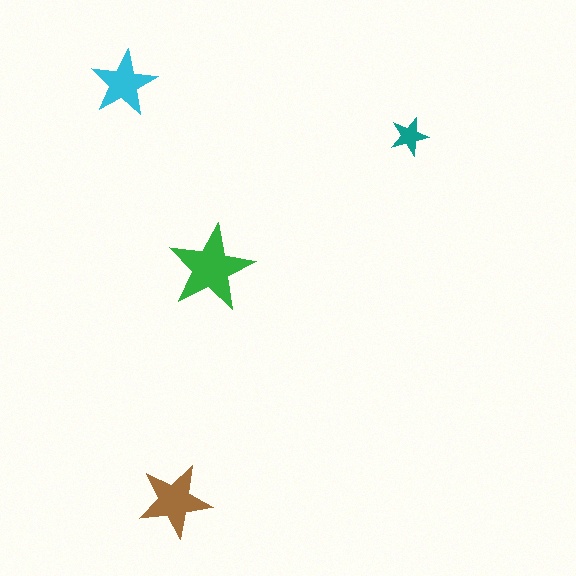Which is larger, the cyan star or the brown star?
The brown one.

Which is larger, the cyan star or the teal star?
The cyan one.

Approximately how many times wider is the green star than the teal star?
About 2.5 times wider.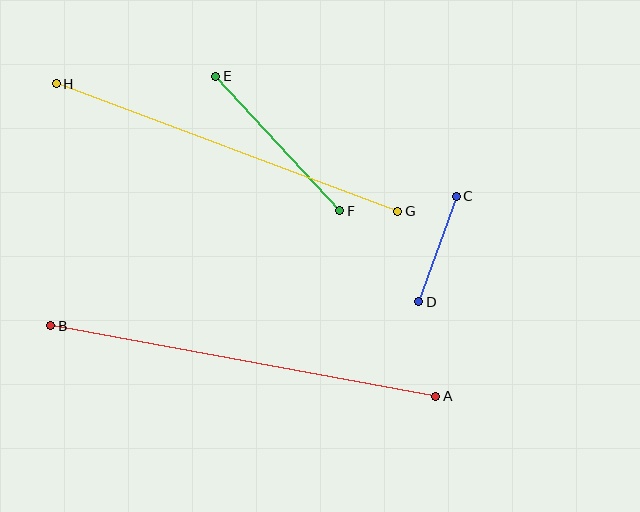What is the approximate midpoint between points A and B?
The midpoint is at approximately (243, 361) pixels.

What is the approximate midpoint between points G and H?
The midpoint is at approximately (227, 148) pixels.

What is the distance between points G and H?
The distance is approximately 365 pixels.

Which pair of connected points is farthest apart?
Points A and B are farthest apart.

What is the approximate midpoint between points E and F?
The midpoint is at approximately (278, 144) pixels.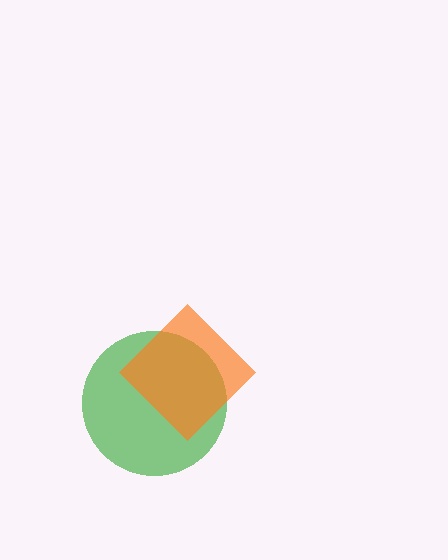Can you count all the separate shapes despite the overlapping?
Yes, there are 2 separate shapes.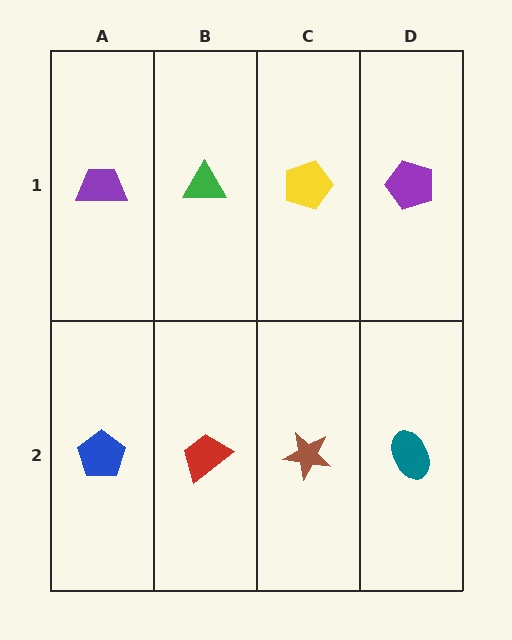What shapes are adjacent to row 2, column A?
A purple trapezoid (row 1, column A), a red trapezoid (row 2, column B).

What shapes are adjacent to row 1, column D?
A teal ellipse (row 2, column D), a yellow pentagon (row 1, column C).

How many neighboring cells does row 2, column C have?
3.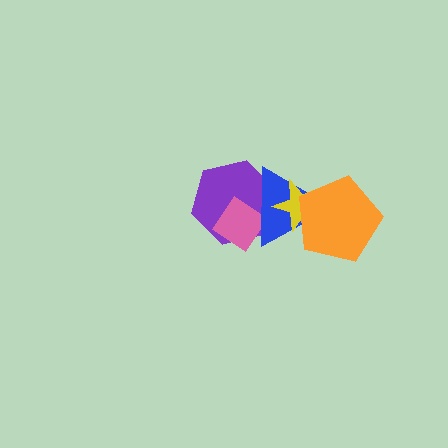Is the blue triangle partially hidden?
Yes, it is partially covered by another shape.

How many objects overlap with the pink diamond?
2 objects overlap with the pink diamond.